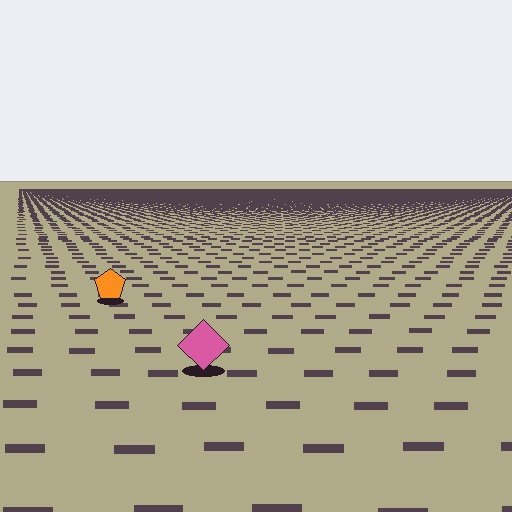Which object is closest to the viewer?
The pink diamond is closest. The texture marks near it are larger and more spread out.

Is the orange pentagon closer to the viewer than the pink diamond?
No. The pink diamond is closer — you can tell from the texture gradient: the ground texture is coarser near it.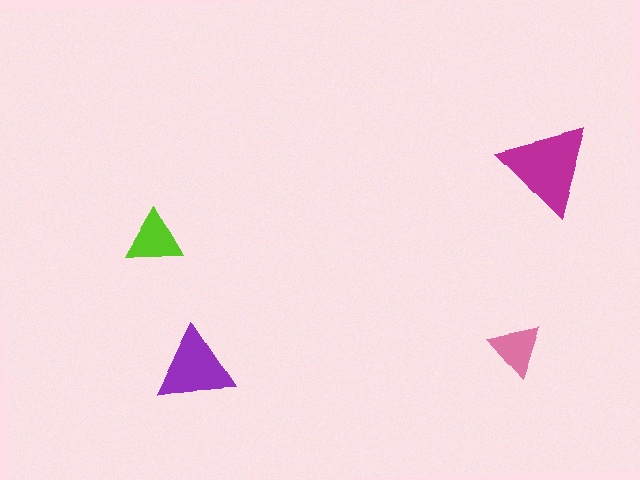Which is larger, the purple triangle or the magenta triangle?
The magenta one.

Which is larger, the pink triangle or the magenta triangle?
The magenta one.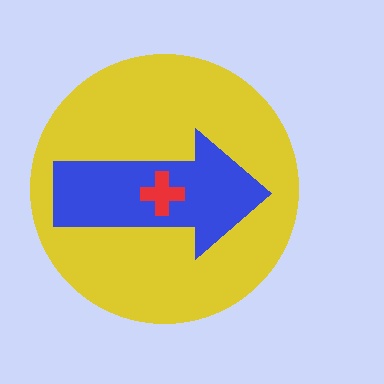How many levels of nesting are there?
3.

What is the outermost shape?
The yellow circle.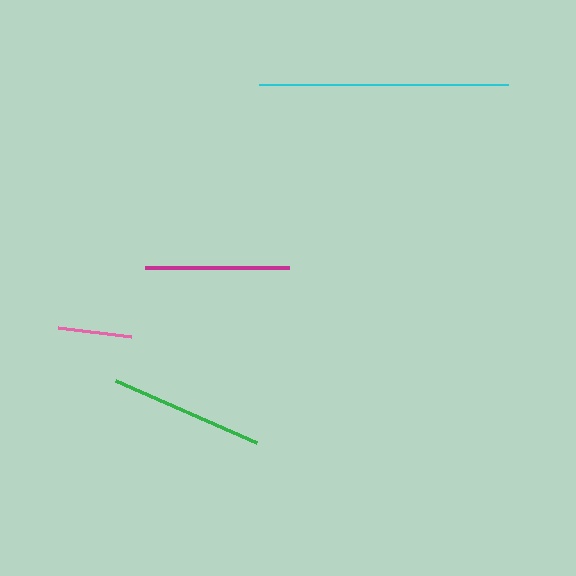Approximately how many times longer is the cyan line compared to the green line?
The cyan line is approximately 1.6 times the length of the green line.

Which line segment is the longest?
The cyan line is the longest at approximately 249 pixels.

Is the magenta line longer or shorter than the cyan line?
The cyan line is longer than the magenta line.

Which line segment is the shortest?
The pink line is the shortest at approximately 74 pixels.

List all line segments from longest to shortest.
From longest to shortest: cyan, green, magenta, pink.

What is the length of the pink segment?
The pink segment is approximately 74 pixels long.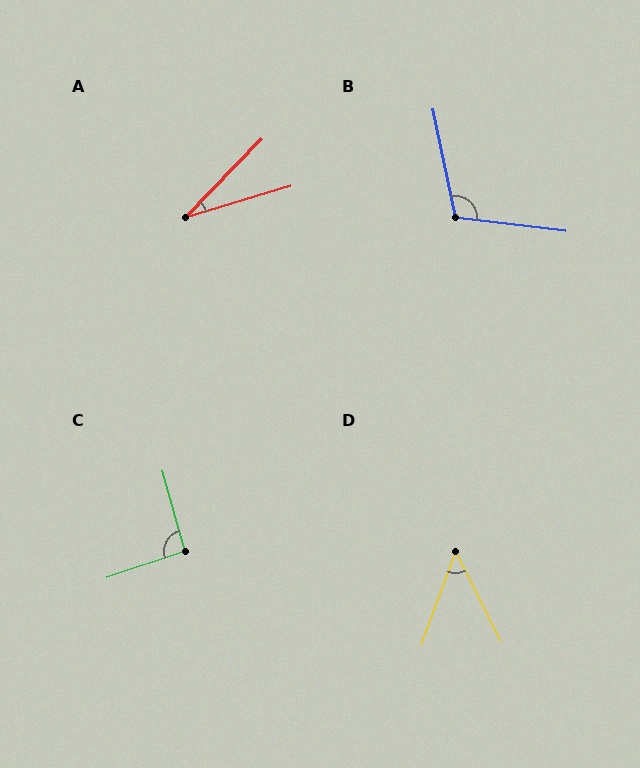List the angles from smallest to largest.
A (29°), D (47°), C (93°), B (109°).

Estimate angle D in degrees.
Approximately 47 degrees.